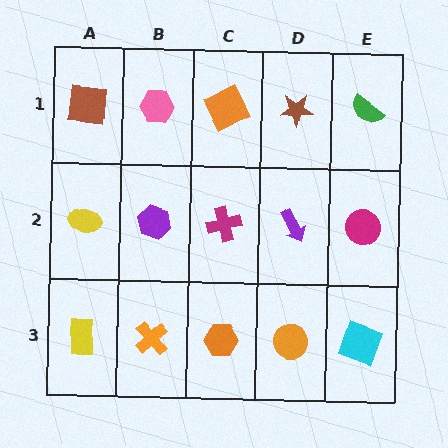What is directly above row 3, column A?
A yellow ellipse.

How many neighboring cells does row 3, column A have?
2.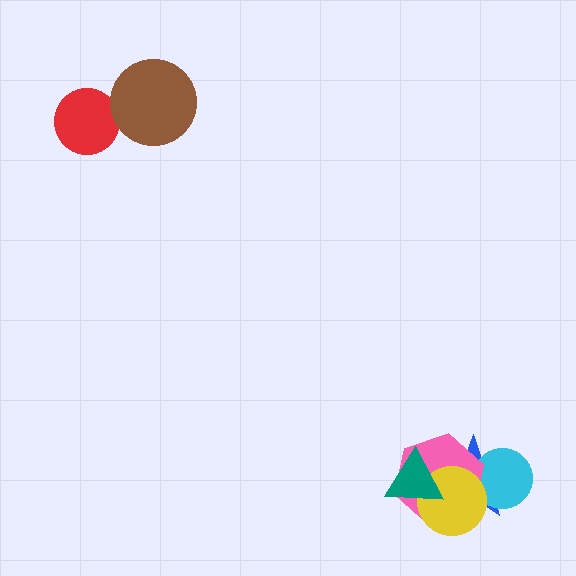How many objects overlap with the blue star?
4 objects overlap with the blue star.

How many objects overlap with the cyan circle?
3 objects overlap with the cyan circle.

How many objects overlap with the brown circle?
0 objects overlap with the brown circle.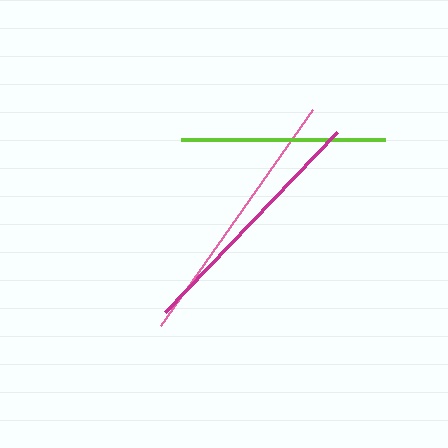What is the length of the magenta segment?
The magenta segment is approximately 249 pixels long.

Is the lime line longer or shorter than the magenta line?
The magenta line is longer than the lime line.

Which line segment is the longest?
The pink line is the longest at approximately 264 pixels.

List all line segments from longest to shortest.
From longest to shortest: pink, magenta, lime.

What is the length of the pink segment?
The pink segment is approximately 264 pixels long.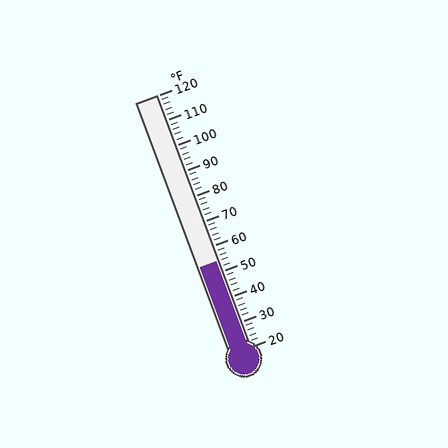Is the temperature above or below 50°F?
The temperature is above 50°F.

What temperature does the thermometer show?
The thermometer shows approximately 54°F.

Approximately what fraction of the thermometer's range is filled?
The thermometer is filled to approximately 35% of its range.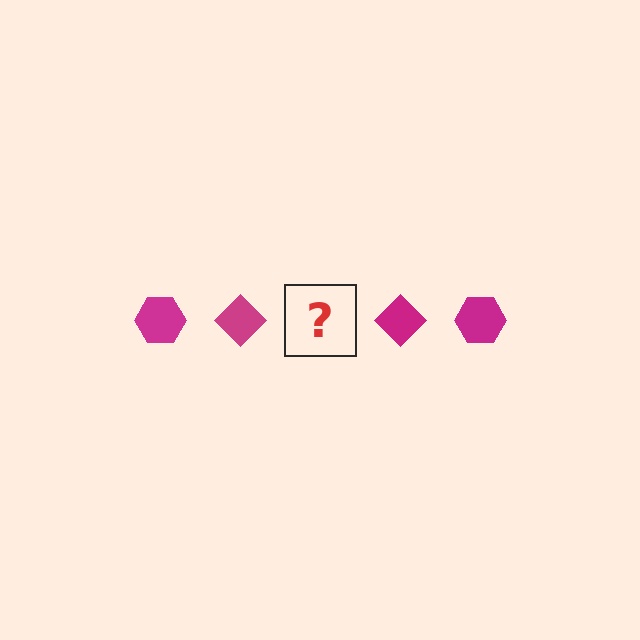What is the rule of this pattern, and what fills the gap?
The rule is that the pattern cycles through hexagon, diamond shapes in magenta. The gap should be filled with a magenta hexagon.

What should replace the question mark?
The question mark should be replaced with a magenta hexagon.